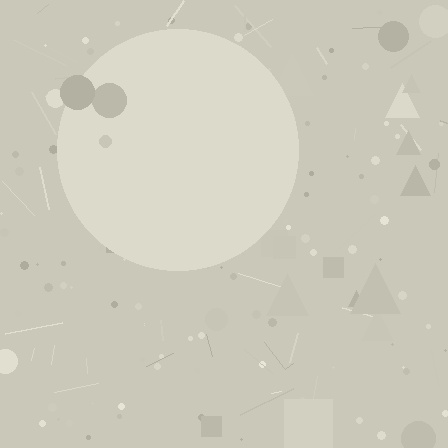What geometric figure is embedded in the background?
A circle is embedded in the background.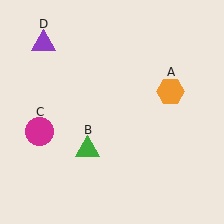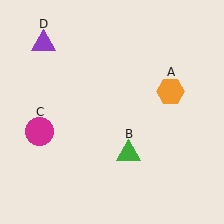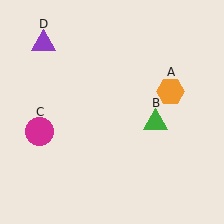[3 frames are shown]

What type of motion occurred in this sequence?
The green triangle (object B) rotated counterclockwise around the center of the scene.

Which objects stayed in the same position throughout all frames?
Orange hexagon (object A) and magenta circle (object C) and purple triangle (object D) remained stationary.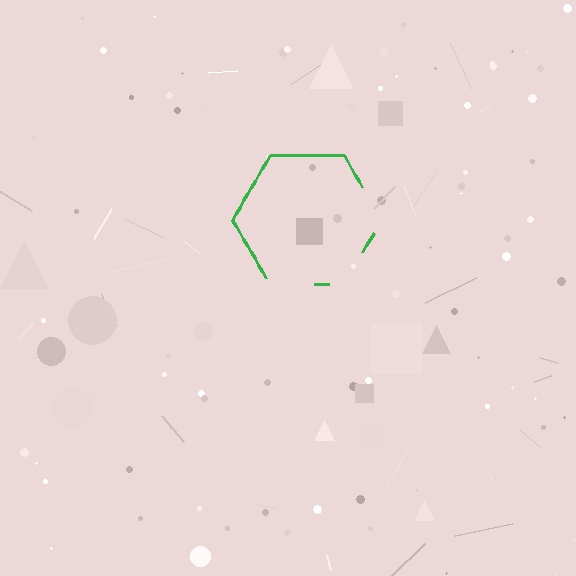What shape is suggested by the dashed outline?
The dashed outline suggests a hexagon.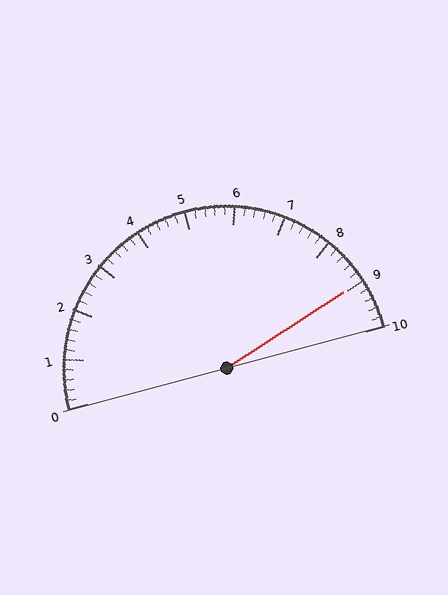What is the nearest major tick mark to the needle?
The nearest major tick mark is 9.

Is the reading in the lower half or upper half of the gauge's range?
The reading is in the upper half of the range (0 to 10).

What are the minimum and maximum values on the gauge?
The gauge ranges from 0 to 10.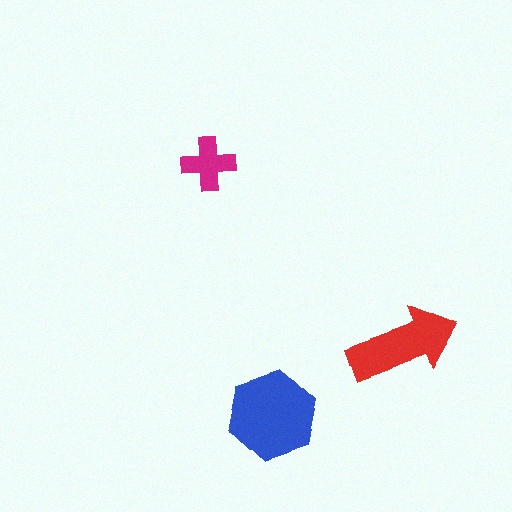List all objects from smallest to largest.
The magenta cross, the red arrow, the blue hexagon.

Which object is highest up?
The magenta cross is topmost.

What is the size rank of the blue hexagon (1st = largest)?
1st.